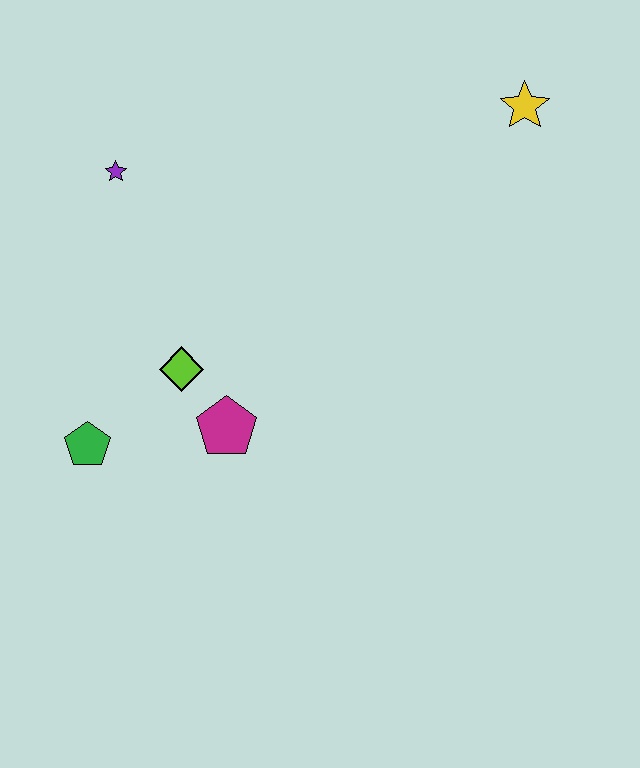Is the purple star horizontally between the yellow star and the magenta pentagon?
No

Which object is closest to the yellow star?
The purple star is closest to the yellow star.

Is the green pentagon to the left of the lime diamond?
Yes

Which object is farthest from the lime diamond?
The yellow star is farthest from the lime diamond.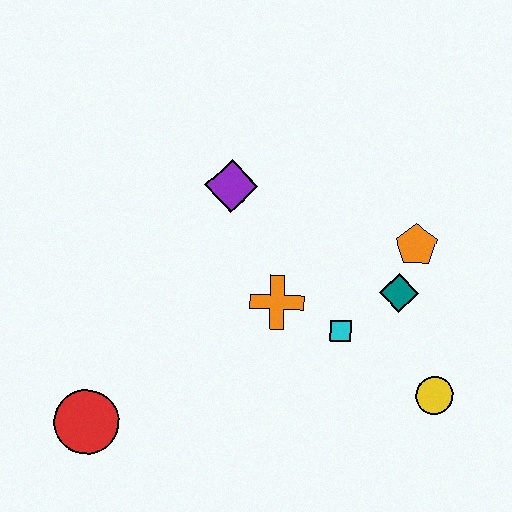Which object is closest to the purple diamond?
The orange cross is closest to the purple diamond.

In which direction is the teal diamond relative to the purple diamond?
The teal diamond is to the right of the purple diamond.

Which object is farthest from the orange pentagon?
The red circle is farthest from the orange pentagon.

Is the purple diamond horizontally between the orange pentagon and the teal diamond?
No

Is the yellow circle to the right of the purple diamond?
Yes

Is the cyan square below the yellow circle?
No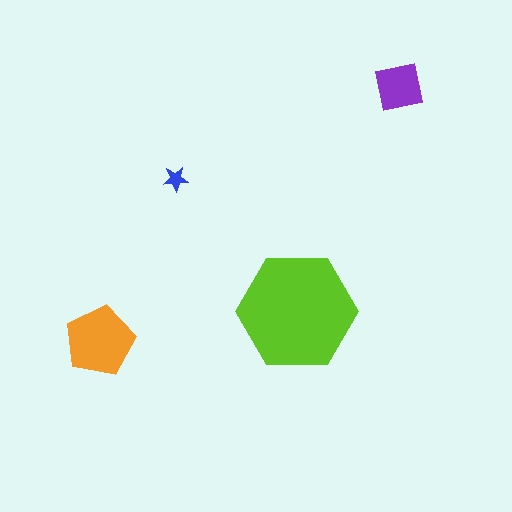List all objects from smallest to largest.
The blue star, the purple square, the orange pentagon, the lime hexagon.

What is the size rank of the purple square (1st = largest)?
3rd.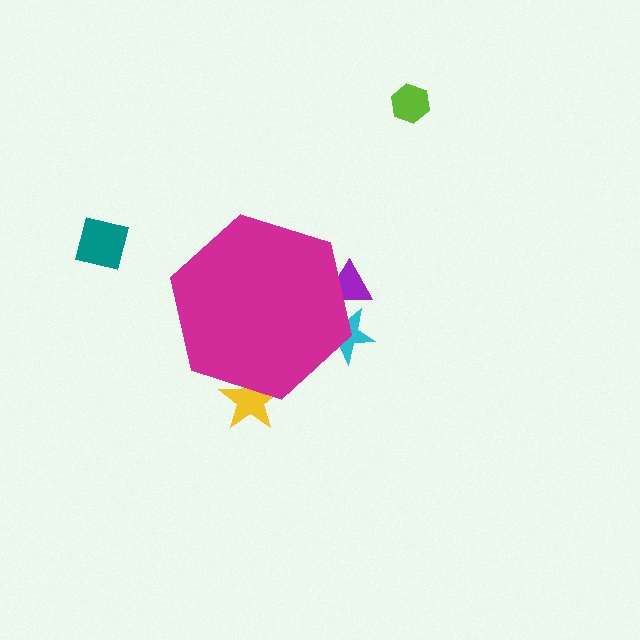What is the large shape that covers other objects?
A magenta hexagon.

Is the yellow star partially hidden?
Yes, the yellow star is partially hidden behind the magenta hexagon.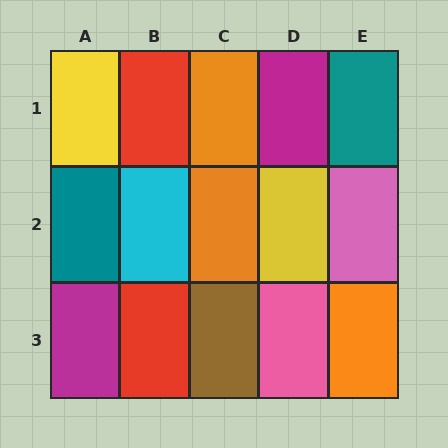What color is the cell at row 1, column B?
Red.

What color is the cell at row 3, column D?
Pink.